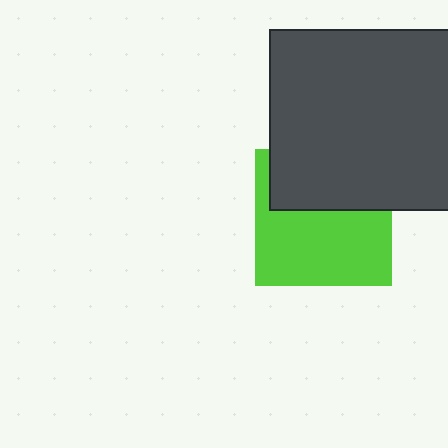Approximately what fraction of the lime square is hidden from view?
Roughly 41% of the lime square is hidden behind the dark gray square.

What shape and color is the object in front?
The object in front is a dark gray square.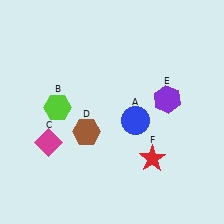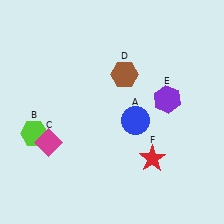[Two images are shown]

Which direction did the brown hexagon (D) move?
The brown hexagon (D) moved up.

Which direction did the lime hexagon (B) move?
The lime hexagon (B) moved down.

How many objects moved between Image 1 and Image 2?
2 objects moved between the two images.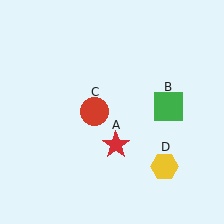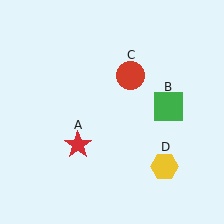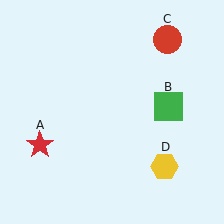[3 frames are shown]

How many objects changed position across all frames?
2 objects changed position: red star (object A), red circle (object C).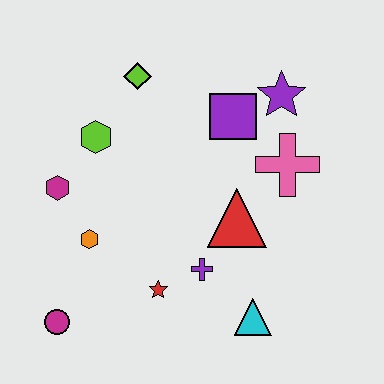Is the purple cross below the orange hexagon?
Yes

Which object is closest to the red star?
The purple cross is closest to the red star.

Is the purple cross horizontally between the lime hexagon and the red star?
No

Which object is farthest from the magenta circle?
The purple star is farthest from the magenta circle.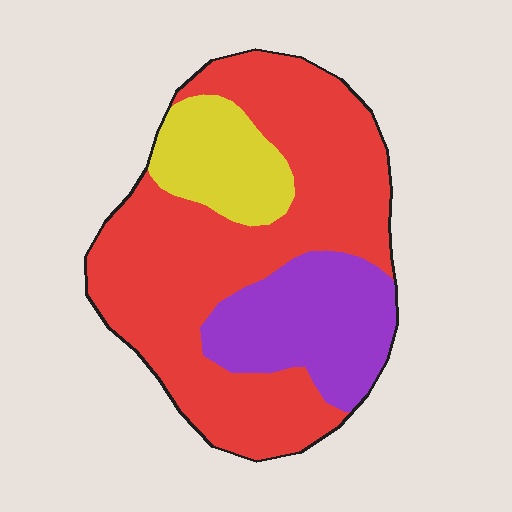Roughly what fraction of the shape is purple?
Purple takes up less than a quarter of the shape.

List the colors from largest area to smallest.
From largest to smallest: red, purple, yellow.